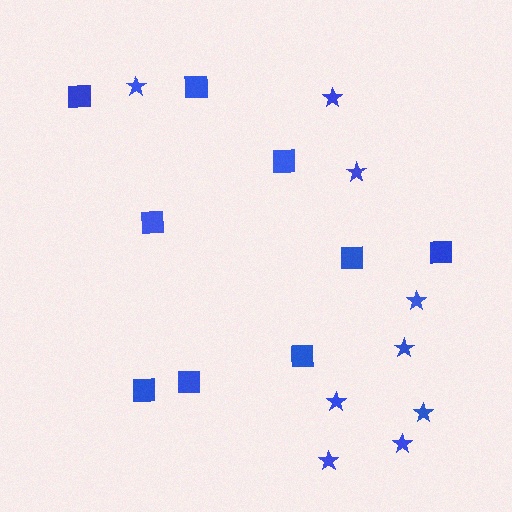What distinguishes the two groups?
There are 2 groups: one group of stars (9) and one group of squares (9).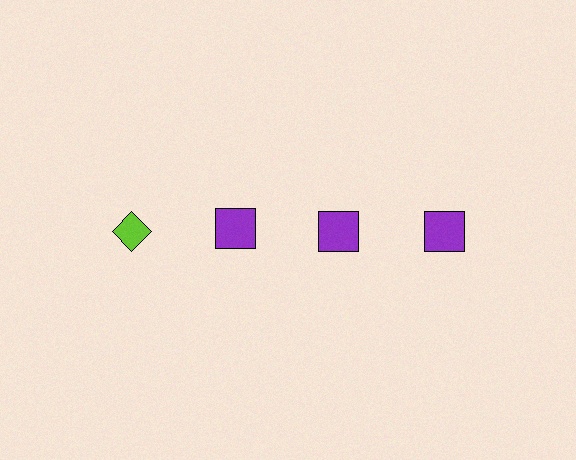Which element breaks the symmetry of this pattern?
The lime diamond in the top row, leftmost column breaks the symmetry. All other shapes are purple squares.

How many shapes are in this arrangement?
There are 4 shapes arranged in a grid pattern.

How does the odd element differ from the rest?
It differs in both color (lime instead of purple) and shape (diamond instead of square).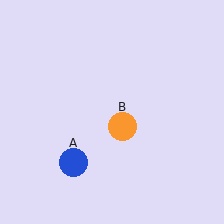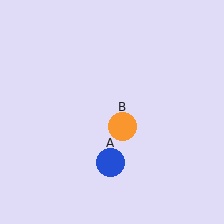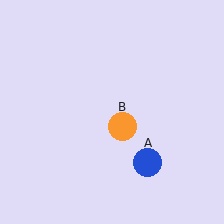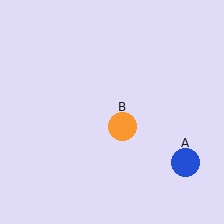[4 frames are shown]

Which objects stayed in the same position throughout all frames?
Orange circle (object B) remained stationary.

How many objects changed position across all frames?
1 object changed position: blue circle (object A).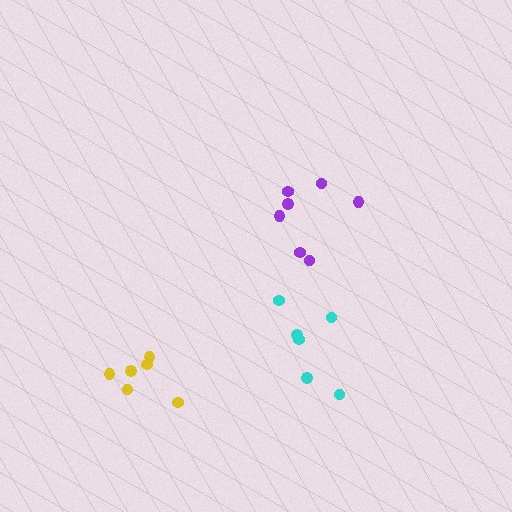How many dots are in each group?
Group 1: 7 dots, Group 2: 6 dots, Group 3: 6 dots (19 total).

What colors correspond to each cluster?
The clusters are colored: purple, cyan, yellow.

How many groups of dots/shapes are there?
There are 3 groups.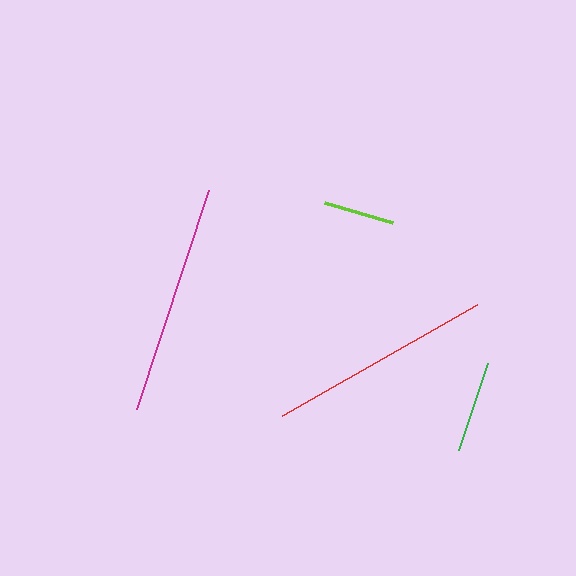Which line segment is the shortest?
The lime line is the shortest at approximately 70 pixels.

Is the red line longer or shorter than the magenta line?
The magenta line is longer than the red line.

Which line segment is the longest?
The magenta line is the longest at approximately 231 pixels.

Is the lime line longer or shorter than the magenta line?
The magenta line is longer than the lime line.